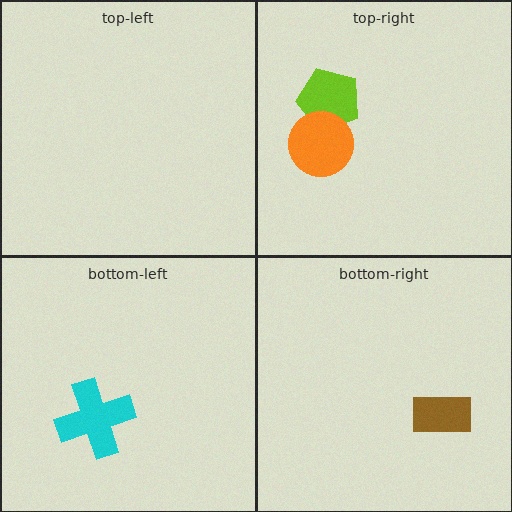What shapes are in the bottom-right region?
The brown rectangle.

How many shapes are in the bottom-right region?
1.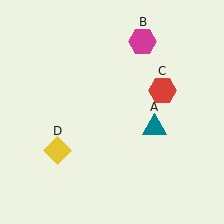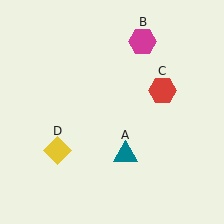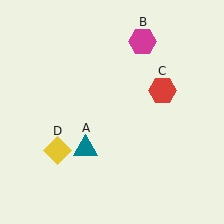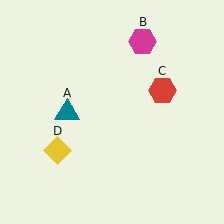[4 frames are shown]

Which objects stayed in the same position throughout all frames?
Magenta hexagon (object B) and red hexagon (object C) and yellow diamond (object D) remained stationary.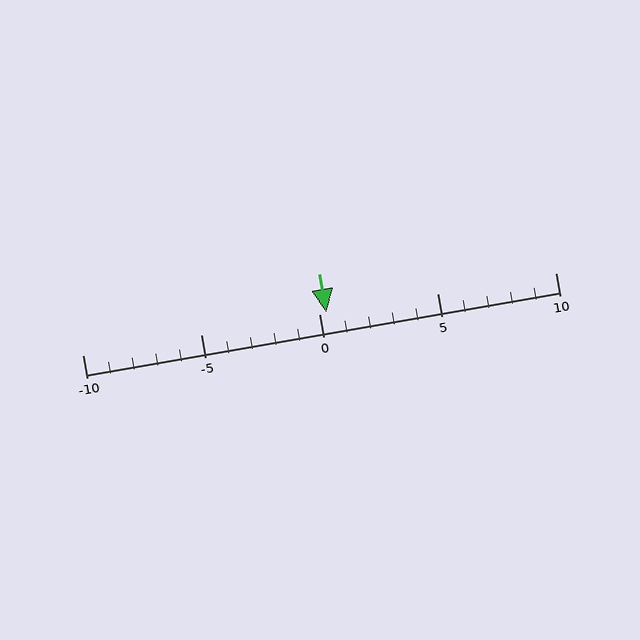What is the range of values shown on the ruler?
The ruler shows values from -10 to 10.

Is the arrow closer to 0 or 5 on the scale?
The arrow is closer to 0.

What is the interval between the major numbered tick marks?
The major tick marks are spaced 5 units apart.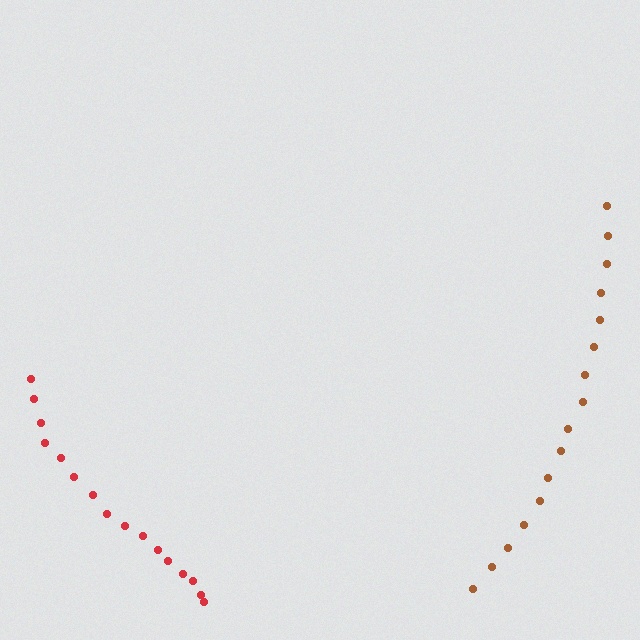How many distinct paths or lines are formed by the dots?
There are 2 distinct paths.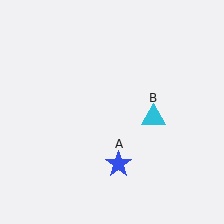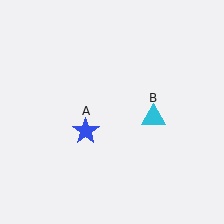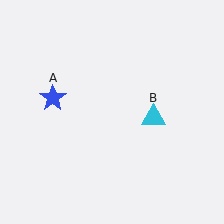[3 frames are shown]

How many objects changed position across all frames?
1 object changed position: blue star (object A).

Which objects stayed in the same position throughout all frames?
Cyan triangle (object B) remained stationary.